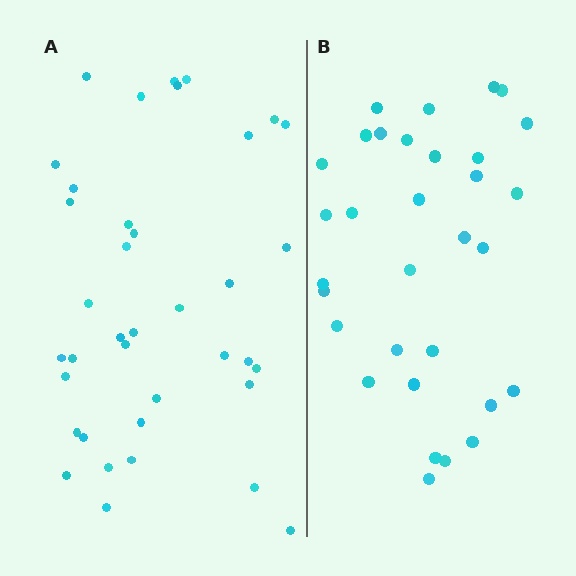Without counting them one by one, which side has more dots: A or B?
Region A (the left region) has more dots.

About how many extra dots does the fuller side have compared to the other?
Region A has about 6 more dots than region B.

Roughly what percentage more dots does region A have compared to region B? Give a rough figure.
About 20% more.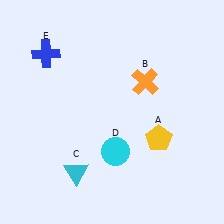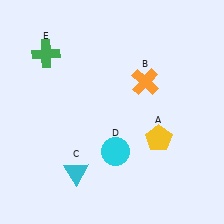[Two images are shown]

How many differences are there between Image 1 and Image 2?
There is 1 difference between the two images.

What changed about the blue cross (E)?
In Image 1, E is blue. In Image 2, it changed to green.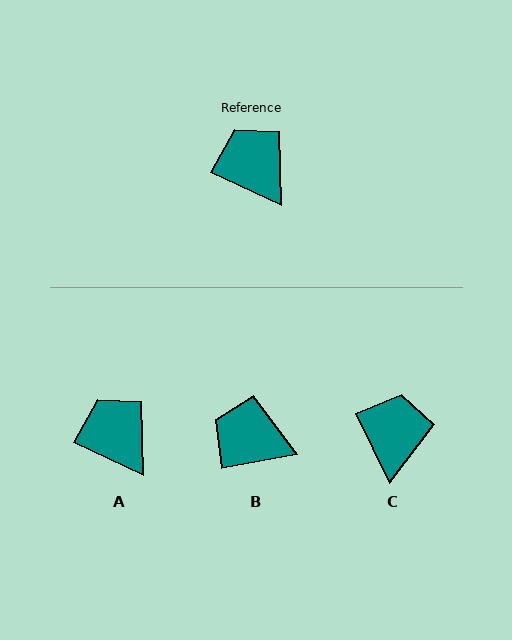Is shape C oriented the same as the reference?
No, it is off by about 39 degrees.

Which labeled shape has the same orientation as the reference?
A.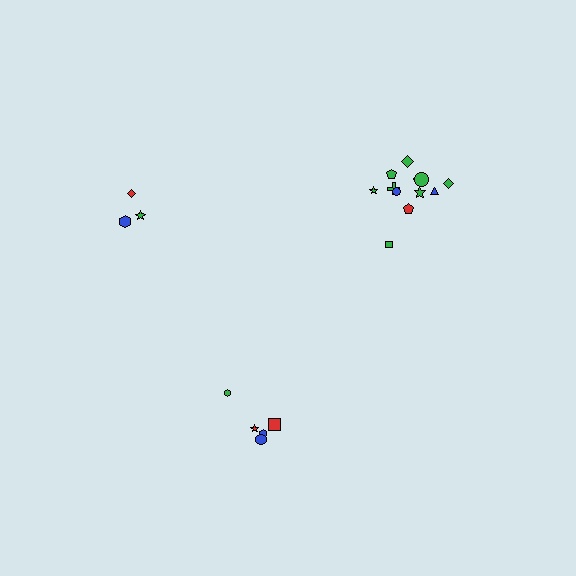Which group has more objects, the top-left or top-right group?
The top-right group.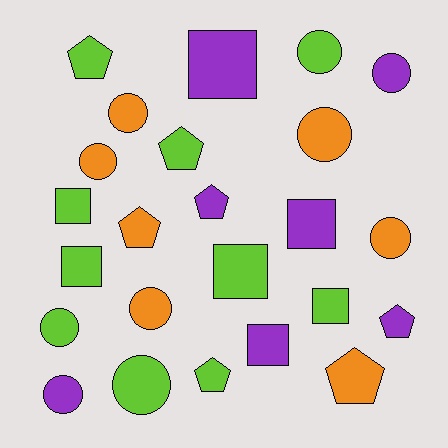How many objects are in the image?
There are 24 objects.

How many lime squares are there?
There are 4 lime squares.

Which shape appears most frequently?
Circle, with 10 objects.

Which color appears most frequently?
Lime, with 10 objects.